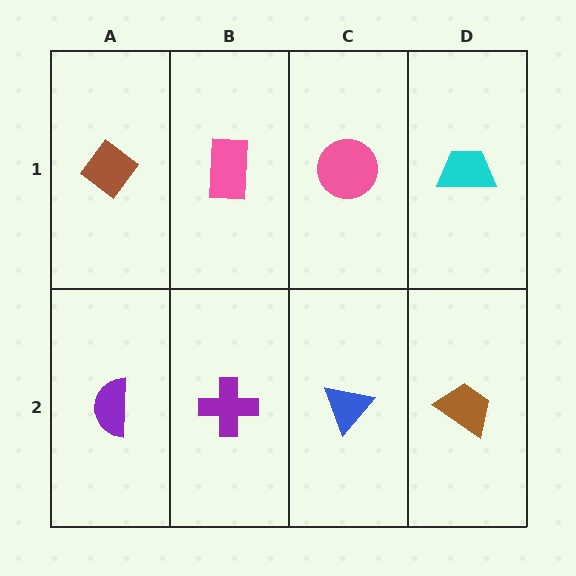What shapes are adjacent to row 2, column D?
A cyan trapezoid (row 1, column D), a blue triangle (row 2, column C).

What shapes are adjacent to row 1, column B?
A purple cross (row 2, column B), a brown diamond (row 1, column A), a pink circle (row 1, column C).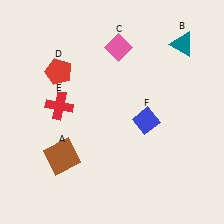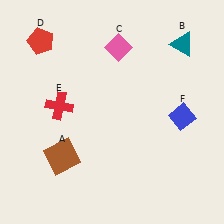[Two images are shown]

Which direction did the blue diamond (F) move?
The blue diamond (F) moved right.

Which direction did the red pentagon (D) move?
The red pentagon (D) moved up.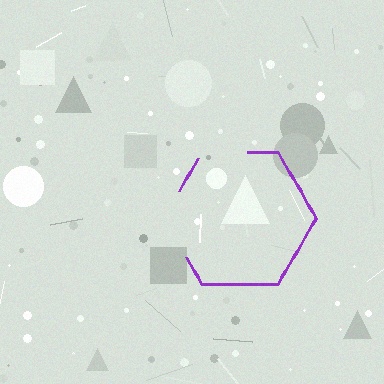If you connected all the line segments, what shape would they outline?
They would outline a hexagon.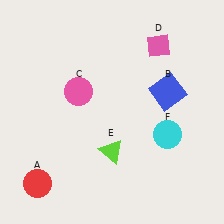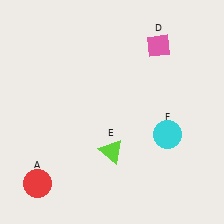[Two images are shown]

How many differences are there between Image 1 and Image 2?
There are 2 differences between the two images.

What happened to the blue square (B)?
The blue square (B) was removed in Image 2. It was in the top-right area of Image 1.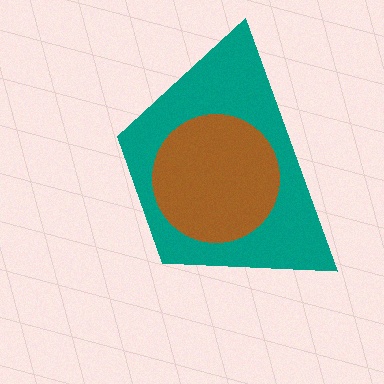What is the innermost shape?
The brown circle.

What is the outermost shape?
The teal trapezoid.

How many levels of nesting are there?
2.